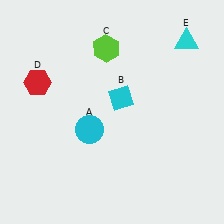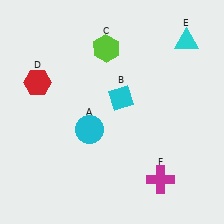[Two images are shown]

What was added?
A magenta cross (F) was added in Image 2.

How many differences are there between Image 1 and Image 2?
There is 1 difference between the two images.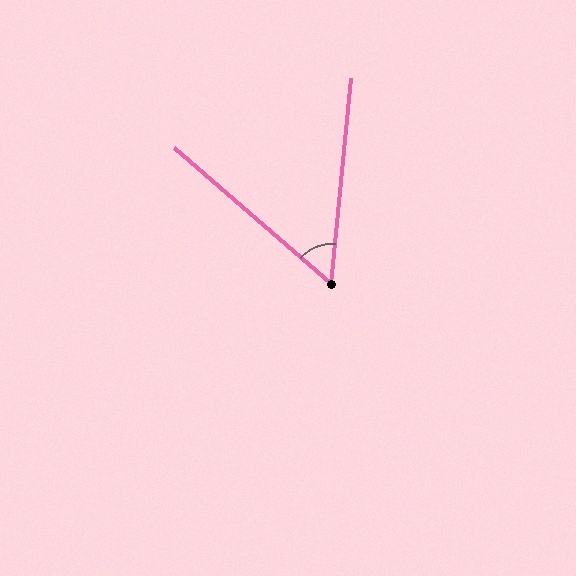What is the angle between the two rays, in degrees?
Approximately 55 degrees.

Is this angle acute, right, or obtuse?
It is acute.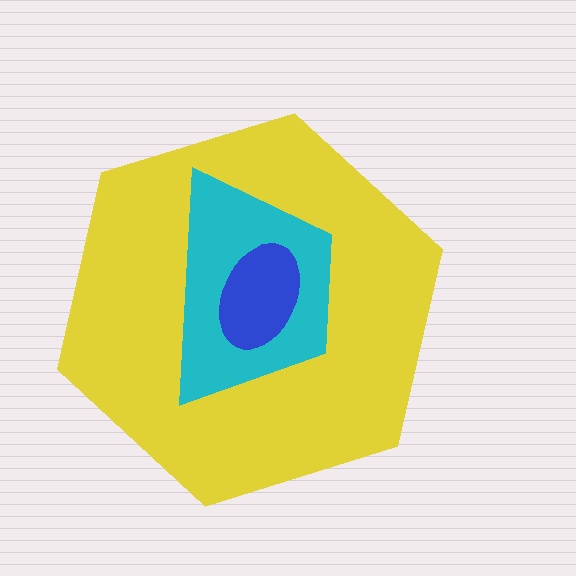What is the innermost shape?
The blue ellipse.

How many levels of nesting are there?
3.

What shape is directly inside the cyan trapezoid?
The blue ellipse.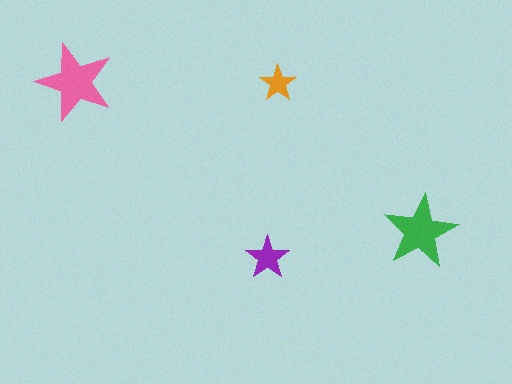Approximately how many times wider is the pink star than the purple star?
About 2 times wider.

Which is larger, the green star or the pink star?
The pink one.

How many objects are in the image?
There are 4 objects in the image.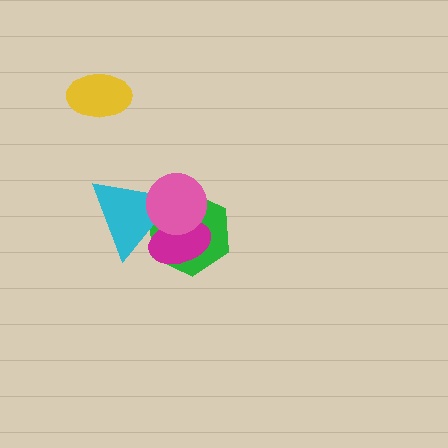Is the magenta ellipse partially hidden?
Yes, it is partially covered by another shape.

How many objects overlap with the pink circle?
3 objects overlap with the pink circle.